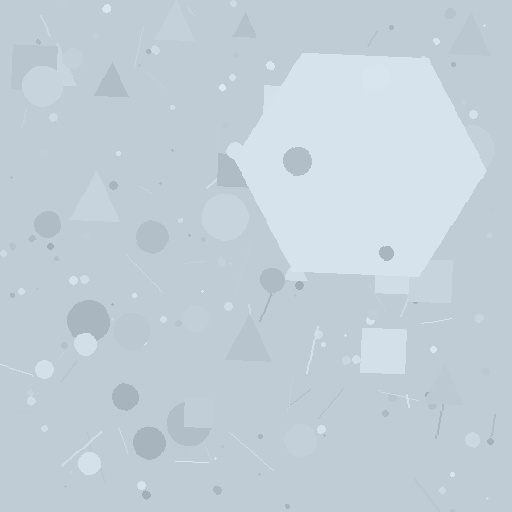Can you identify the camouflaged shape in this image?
The camouflaged shape is a hexagon.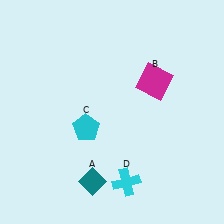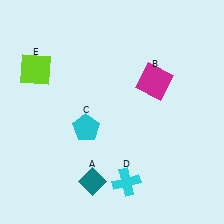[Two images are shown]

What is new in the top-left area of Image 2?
A lime square (E) was added in the top-left area of Image 2.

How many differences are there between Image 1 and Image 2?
There is 1 difference between the two images.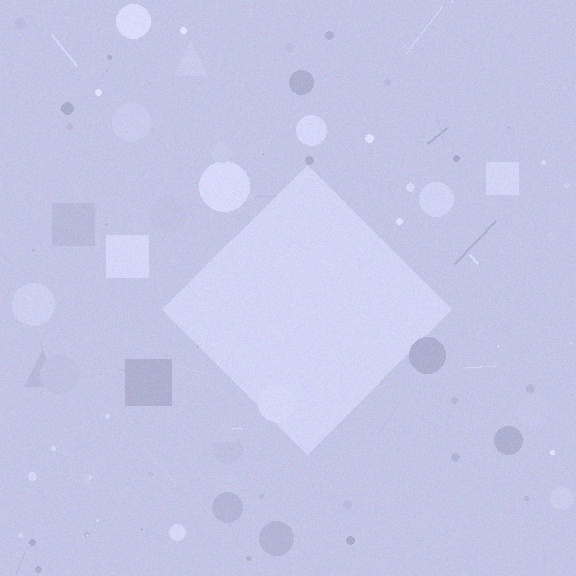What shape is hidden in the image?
A diamond is hidden in the image.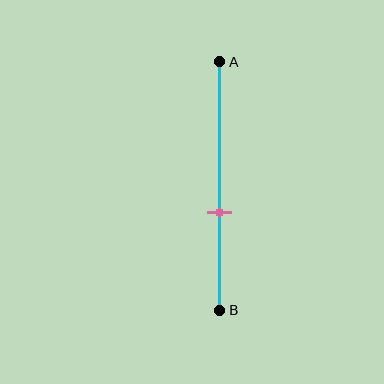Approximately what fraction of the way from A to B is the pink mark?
The pink mark is approximately 60% of the way from A to B.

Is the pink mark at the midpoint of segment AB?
No, the mark is at about 60% from A, not at the 50% midpoint.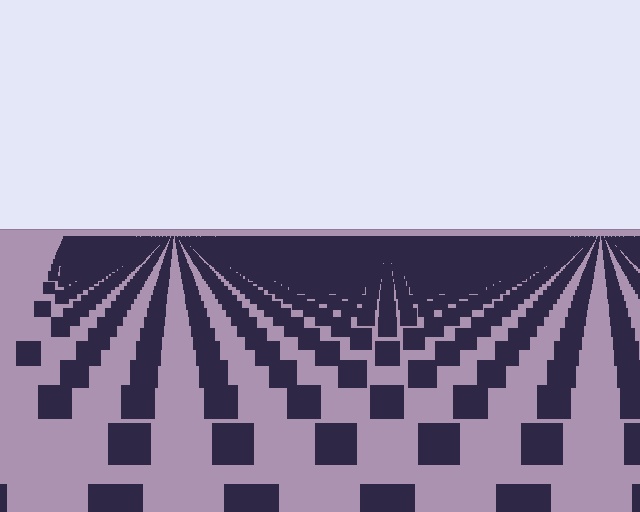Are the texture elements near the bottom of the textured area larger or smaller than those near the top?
Larger. Near the bottom, elements are closer to the viewer and appear at a bigger on-screen size.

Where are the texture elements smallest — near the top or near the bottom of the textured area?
Near the top.